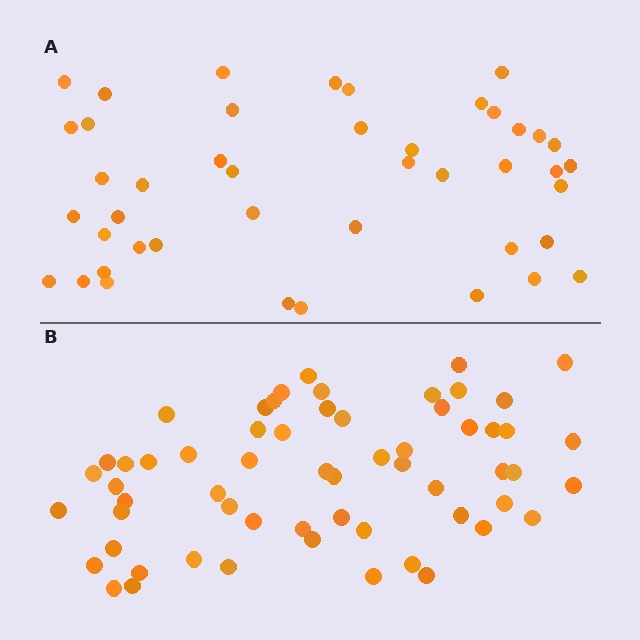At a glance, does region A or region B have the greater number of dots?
Region B (the bottom region) has more dots.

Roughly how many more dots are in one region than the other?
Region B has approximately 15 more dots than region A.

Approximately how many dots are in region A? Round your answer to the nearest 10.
About 40 dots. (The exact count is 44, which rounds to 40.)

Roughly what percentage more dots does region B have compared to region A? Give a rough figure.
About 35% more.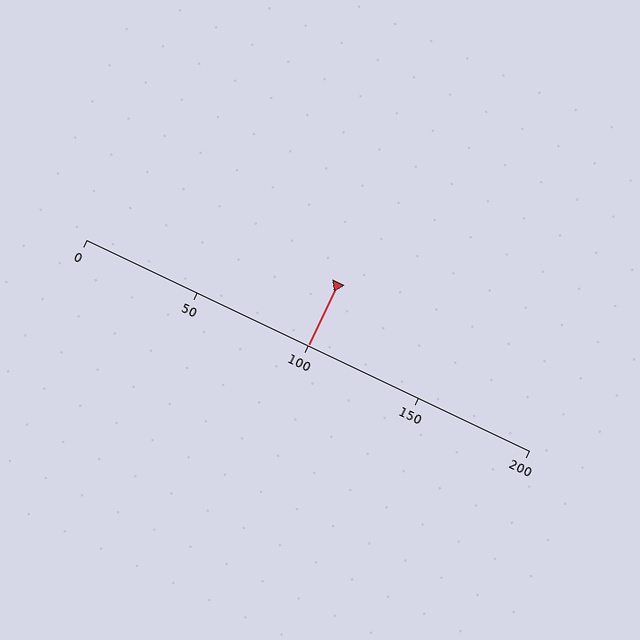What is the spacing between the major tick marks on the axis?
The major ticks are spaced 50 apart.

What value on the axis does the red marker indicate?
The marker indicates approximately 100.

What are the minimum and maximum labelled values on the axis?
The axis runs from 0 to 200.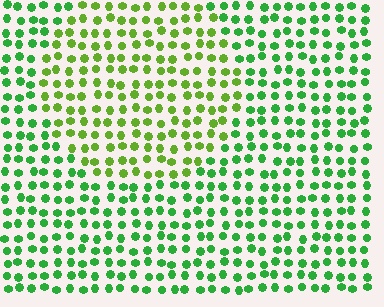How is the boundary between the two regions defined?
The boundary is defined purely by a slight shift in hue (about 31 degrees). Spacing, size, and orientation are identical on both sides.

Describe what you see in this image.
The image is filled with small green elements in a uniform arrangement. A circle-shaped region is visible where the elements are tinted to a slightly different hue, forming a subtle color boundary.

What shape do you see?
I see a circle.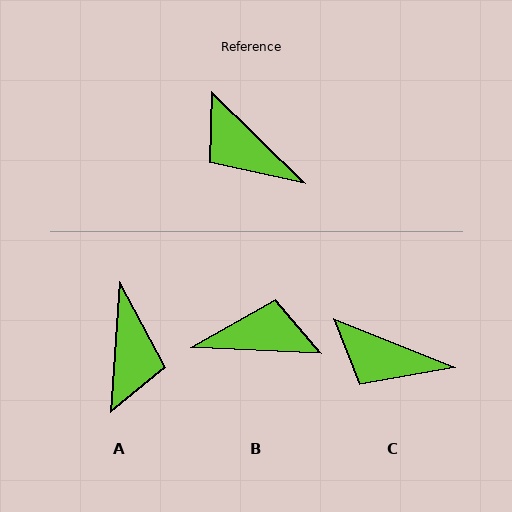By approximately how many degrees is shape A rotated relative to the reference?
Approximately 131 degrees counter-clockwise.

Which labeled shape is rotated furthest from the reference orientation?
B, about 138 degrees away.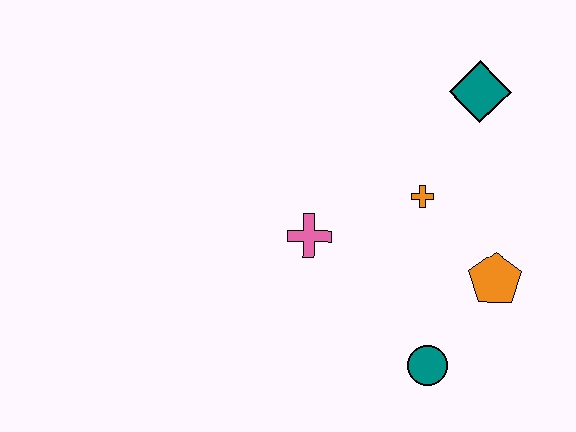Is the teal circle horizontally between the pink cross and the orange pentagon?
Yes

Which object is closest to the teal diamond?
The orange cross is closest to the teal diamond.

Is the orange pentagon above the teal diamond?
No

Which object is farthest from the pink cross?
The teal diamond is farthest from the pink cross.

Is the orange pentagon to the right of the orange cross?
Yes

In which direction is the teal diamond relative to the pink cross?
The teal diamond is to the right of the pink cross.